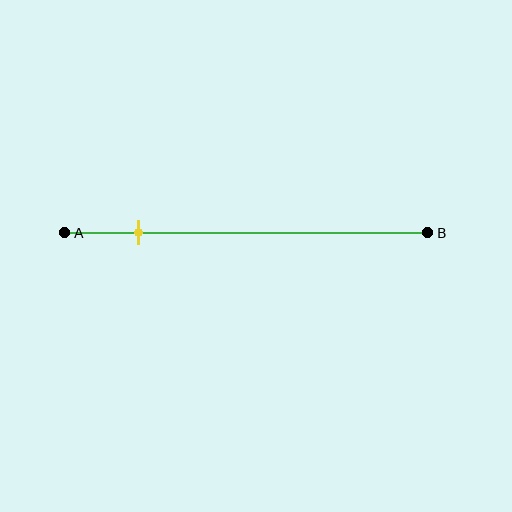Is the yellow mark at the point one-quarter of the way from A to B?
No, the mark is at about 20% from A, not at the 25% one-quarter point.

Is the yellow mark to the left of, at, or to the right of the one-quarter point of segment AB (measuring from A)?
The yellow mark is to the left of the one-quarter point of segment AB.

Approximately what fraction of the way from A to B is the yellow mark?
The yellow mark is approximately 20% of the way from A to B.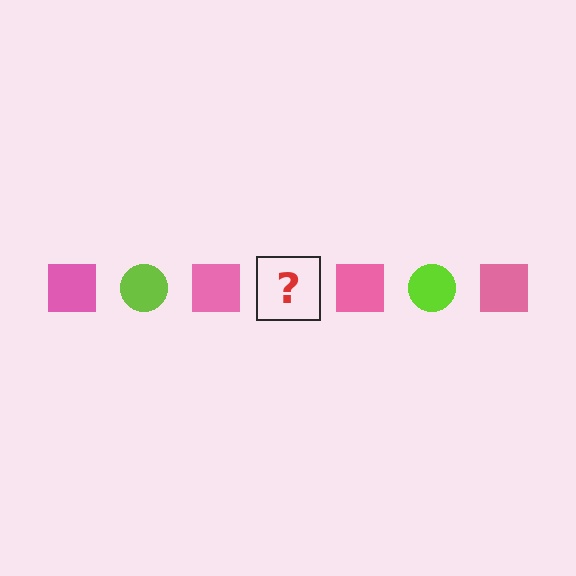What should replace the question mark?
The question mark should be replaced with a lime circle.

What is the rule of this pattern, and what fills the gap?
The rule is that the pattern alternates between pink square and lime circle. The gap should be filled with a lime circle.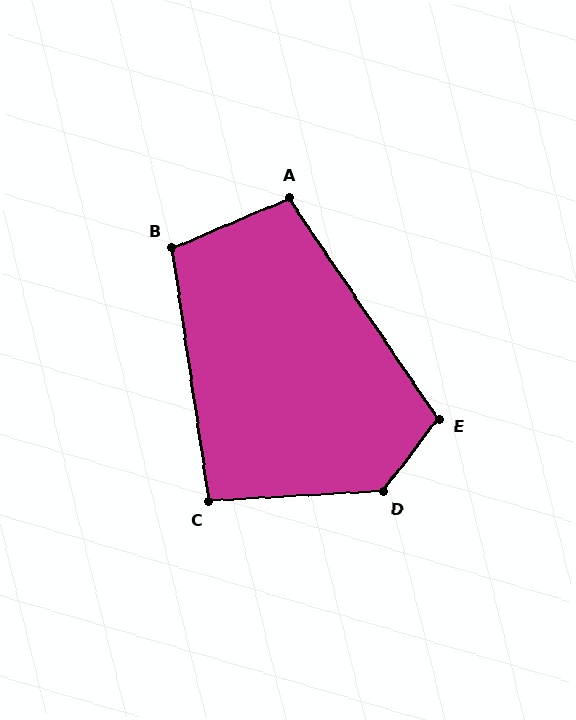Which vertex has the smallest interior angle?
C, at approximately 95 degrees.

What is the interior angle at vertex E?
Approximately 108 degrees (obtuse).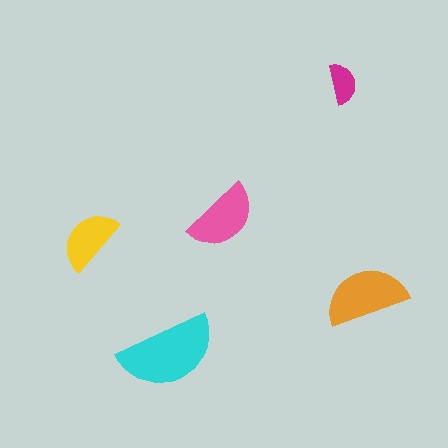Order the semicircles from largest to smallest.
the cyan one, the orange one, the pink one, the yellow one, the magenta one.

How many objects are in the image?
There are 5 objects in the image.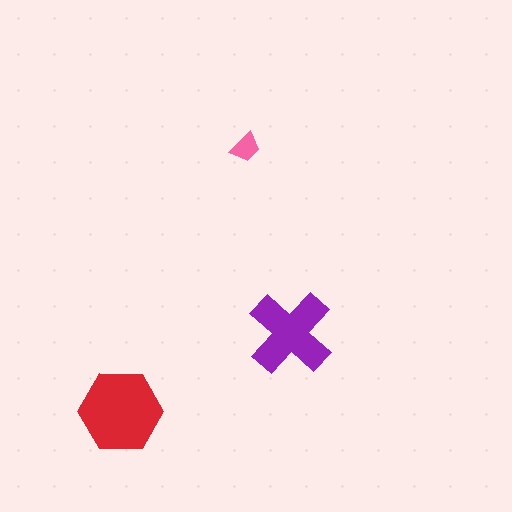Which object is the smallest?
The pink trapezoid.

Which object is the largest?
The red hexagon.